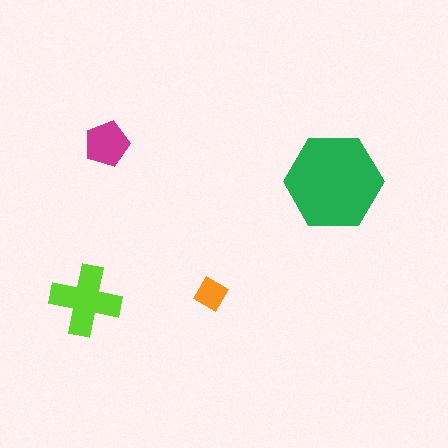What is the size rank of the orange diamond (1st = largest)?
4th.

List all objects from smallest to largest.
The orange diamond, the magenta pentagon, the lime cross, the green hexagon.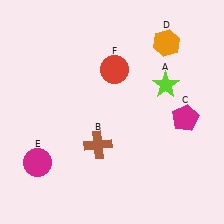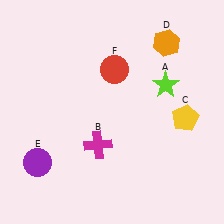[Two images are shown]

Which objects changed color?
B changed from brown to magenta. C changed from magenta to yellow. E changed from magenta to purple.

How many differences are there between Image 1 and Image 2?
There are 3 differences between the two images.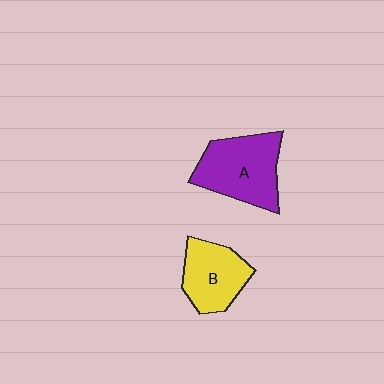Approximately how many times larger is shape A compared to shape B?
Approximately 1.3 times.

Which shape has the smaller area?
Shape B (yellow).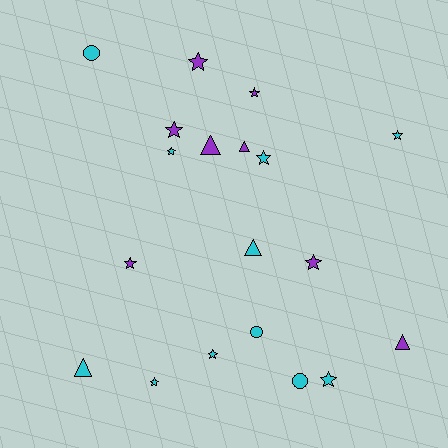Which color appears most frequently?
Cyan, with 11 objects.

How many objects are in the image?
There are 19 objects.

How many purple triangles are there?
There are 3 purple triangles.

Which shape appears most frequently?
Star, with 11 objects.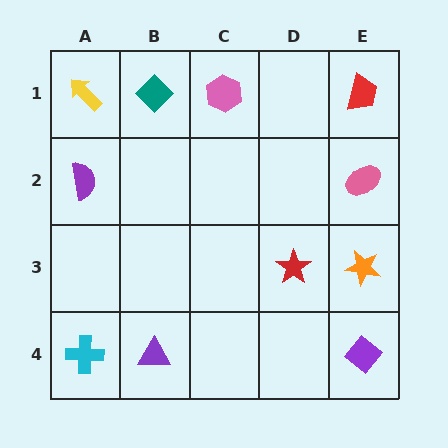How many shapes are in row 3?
2 shapes.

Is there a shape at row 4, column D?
No, that cell is empty.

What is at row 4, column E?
A purple diamond.